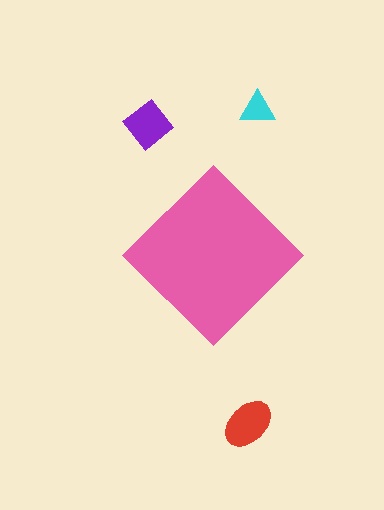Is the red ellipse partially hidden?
No, the red ellipse is fully visible.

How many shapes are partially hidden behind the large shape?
0 shapes are partially hidden.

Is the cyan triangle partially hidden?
No, the cyan triangle is fully visible.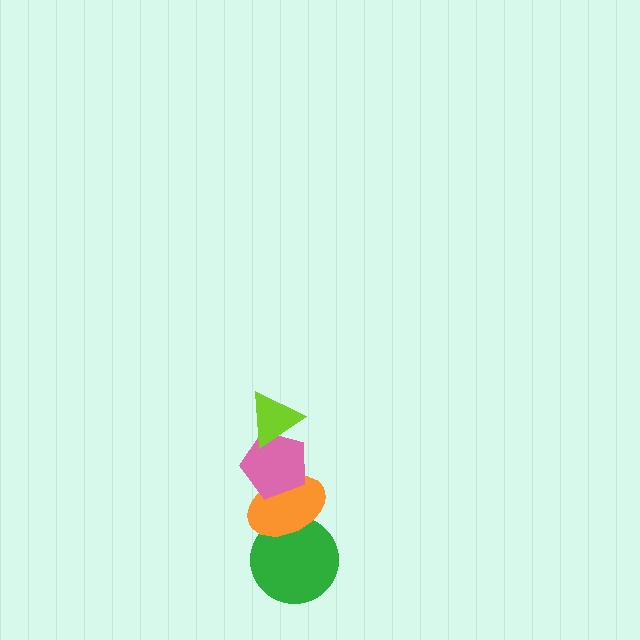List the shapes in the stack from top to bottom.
From top to bottom: the lime triangle, the pink pentagon, the orange ellipse, the green circle.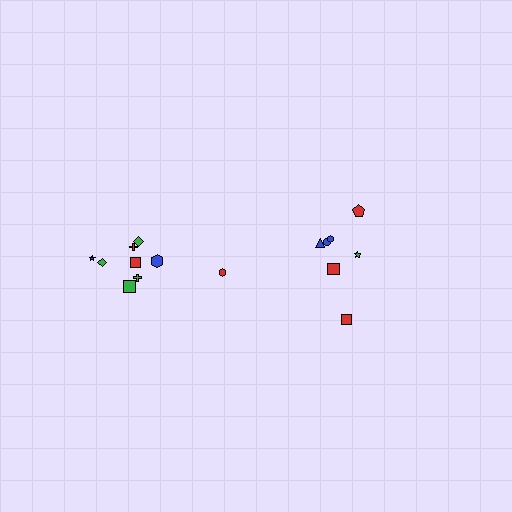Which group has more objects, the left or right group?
The left group.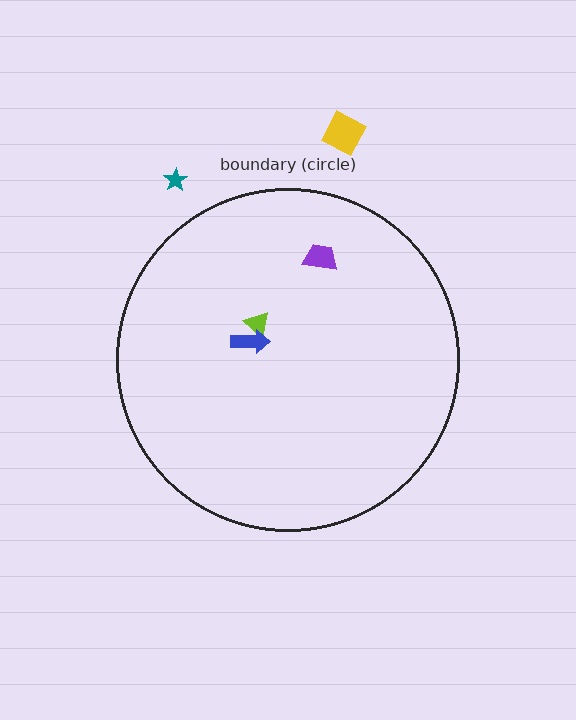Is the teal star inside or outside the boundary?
Outside.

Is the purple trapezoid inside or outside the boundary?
Inside.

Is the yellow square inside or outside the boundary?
Outside.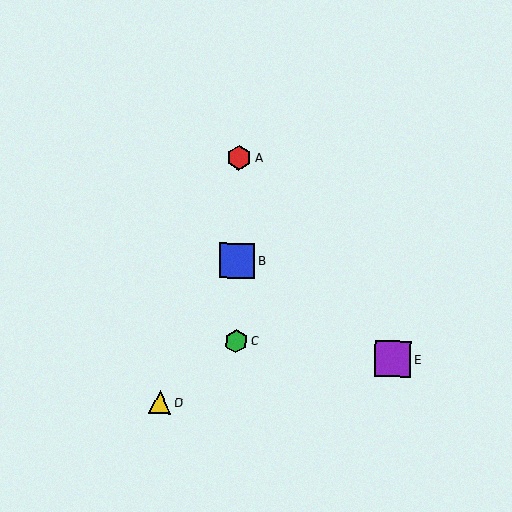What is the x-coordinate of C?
Object C is at x≈236.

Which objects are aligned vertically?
Objects A, B, C are aligned vertically.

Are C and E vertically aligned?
No, C is at x≈236 and E is at x≈393.